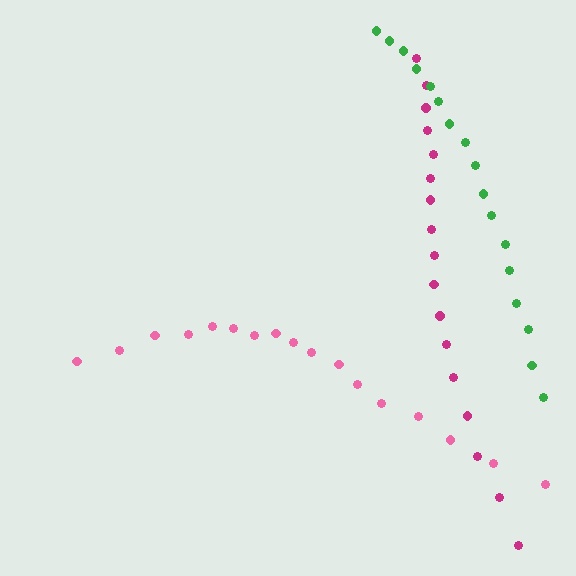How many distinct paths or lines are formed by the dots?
There are 3 distinct paths.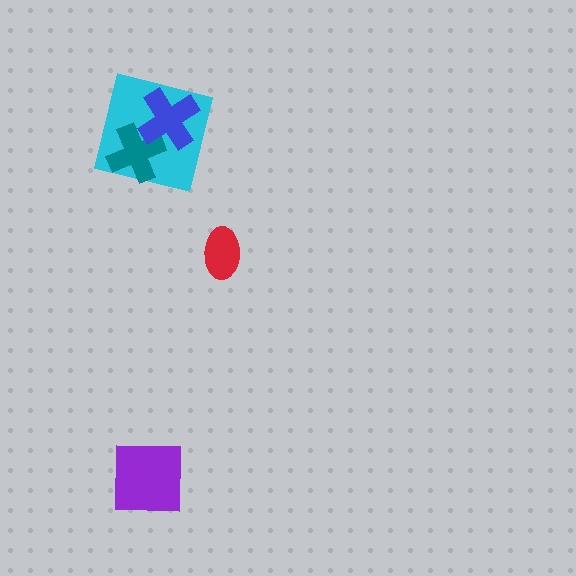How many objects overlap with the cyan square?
2 objects overlap with the cyan square.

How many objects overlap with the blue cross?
2 objects overlap with the blue cross.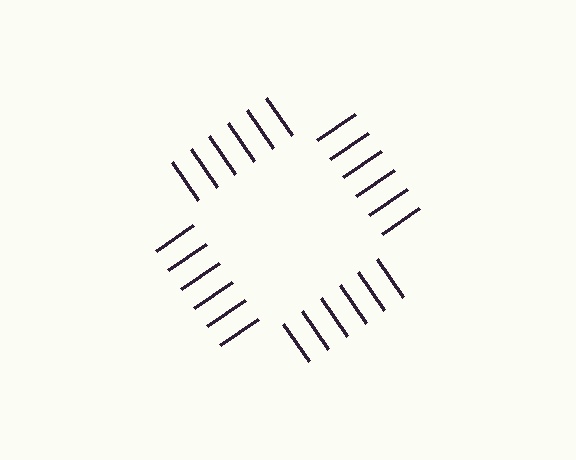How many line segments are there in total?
24 — 6 along each of the 4 edges.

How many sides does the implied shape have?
4 sides — the line-ends trace a square.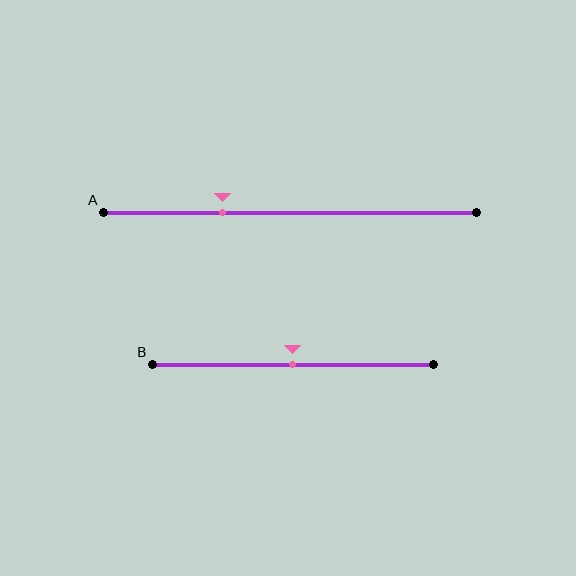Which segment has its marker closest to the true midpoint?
Segment B has its marker closest to the true midpoint.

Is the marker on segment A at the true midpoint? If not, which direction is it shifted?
No, the marker on segment A is shifted to the left by about 18% of the segment length.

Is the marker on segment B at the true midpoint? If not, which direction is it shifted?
Yes, the marker on segment B is at the true midpoint.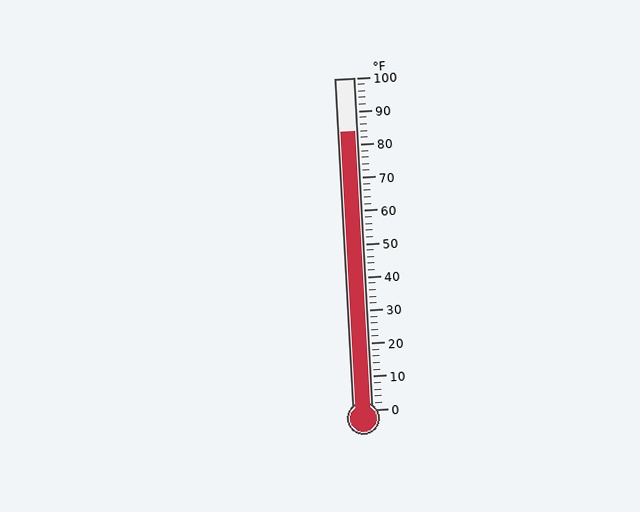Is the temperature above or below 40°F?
The temperature is above 40°F.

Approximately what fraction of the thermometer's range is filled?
The thermometer is filled to approximately 85% of its range.